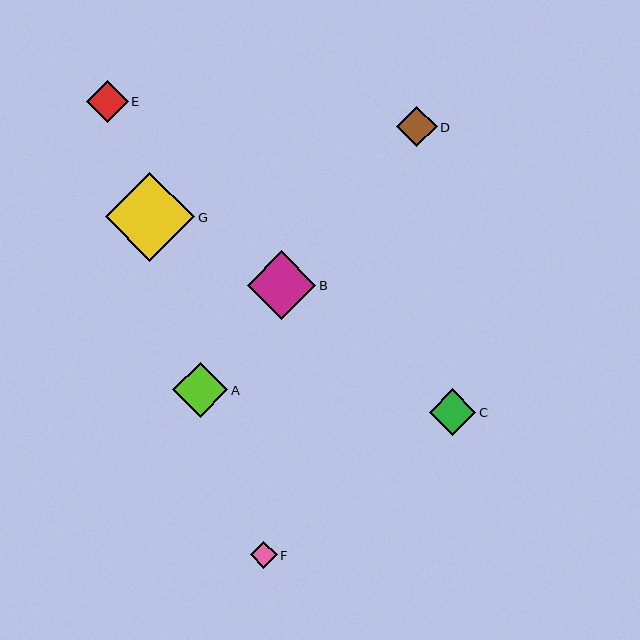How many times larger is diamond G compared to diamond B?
Diamond G is approximately 1.3 times the size of diamond B.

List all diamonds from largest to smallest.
From largest to smallest: G, B, A, C, E, D, F.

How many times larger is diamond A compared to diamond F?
Diamond A is approximately 2.1 times the size of diamond F.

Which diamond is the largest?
Diamond G is the largest with a size of approximately 89 pixels.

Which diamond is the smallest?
Diamond F is the smallest with a size of approximately 26 pixels.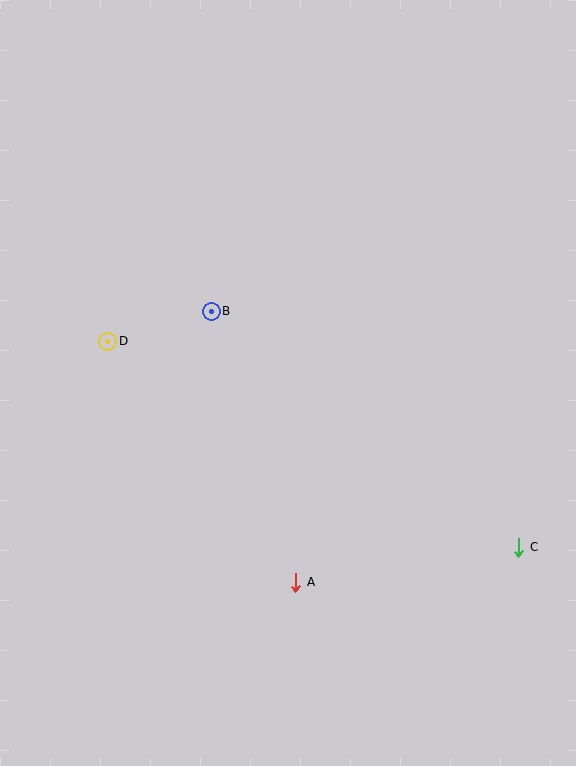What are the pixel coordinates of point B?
Point B is at (211, 311).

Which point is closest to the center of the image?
Point B at (211, 311) is closest to the center.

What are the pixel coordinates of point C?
Point C is at (519, 547).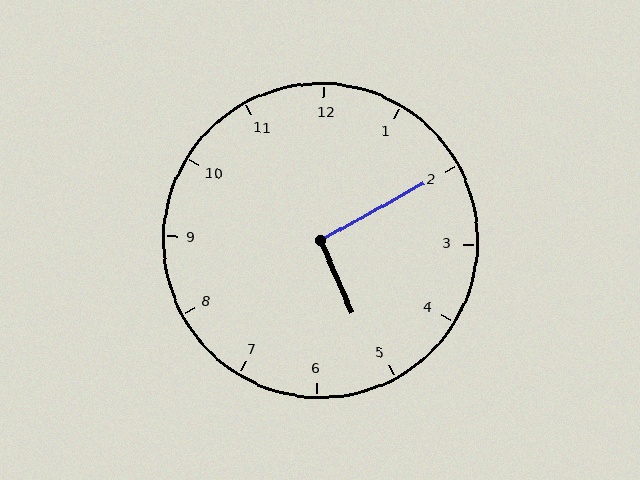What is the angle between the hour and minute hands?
Approximately 95 degrees.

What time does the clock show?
5:10.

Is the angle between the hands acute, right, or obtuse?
It is right.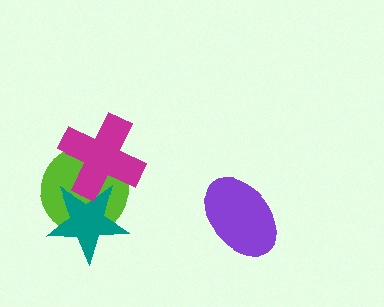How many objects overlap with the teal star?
2 objects overlap with the teal star.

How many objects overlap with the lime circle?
2 objects overlap with the lime circle.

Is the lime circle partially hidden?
Yes, it is partially covered by another shape.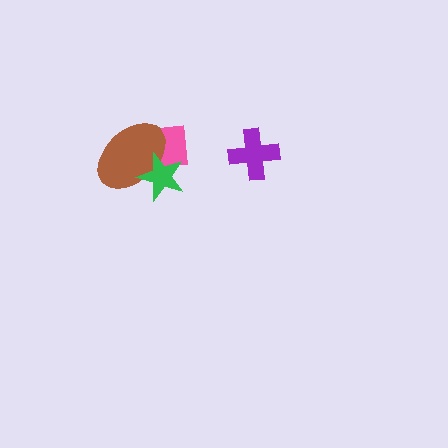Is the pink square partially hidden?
Yes, it is partially covered by another shape.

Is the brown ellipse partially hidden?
Yes, it is partially covered by another shape.